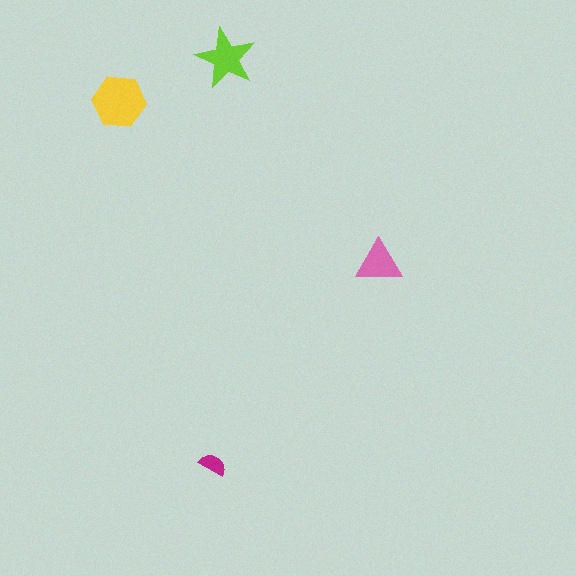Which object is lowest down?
The magenta semicircle is bottommost.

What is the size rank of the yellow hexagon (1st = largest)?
1st.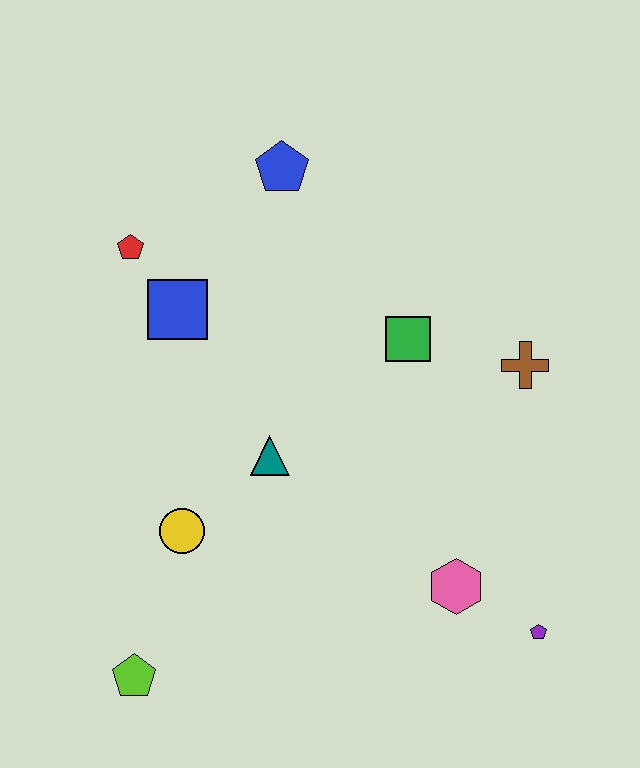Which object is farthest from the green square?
The lime pentagon is farthest from the green square.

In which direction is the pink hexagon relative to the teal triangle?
The pink hexagon is to the right of the teal triangle.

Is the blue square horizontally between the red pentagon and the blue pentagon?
Yes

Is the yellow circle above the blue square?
No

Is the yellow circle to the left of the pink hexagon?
Yes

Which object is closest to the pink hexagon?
The purple pentagon is closest to the pink hexagon.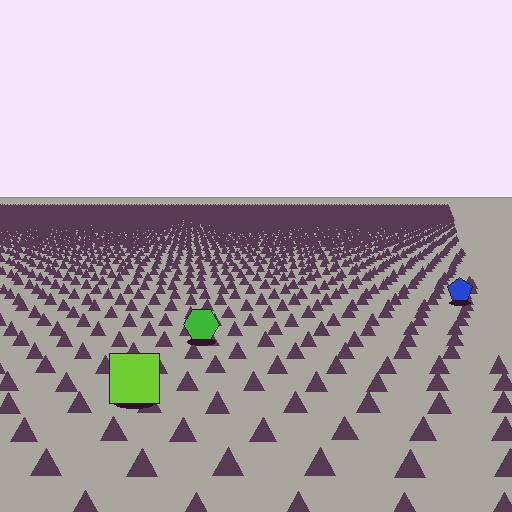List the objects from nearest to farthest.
From nearest to farthest: the lime square, the green hexagon, the blue pentagon.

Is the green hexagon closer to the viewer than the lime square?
No. The lime square is closer — you can tell from the texture gradient: the ground texture is coarser near it.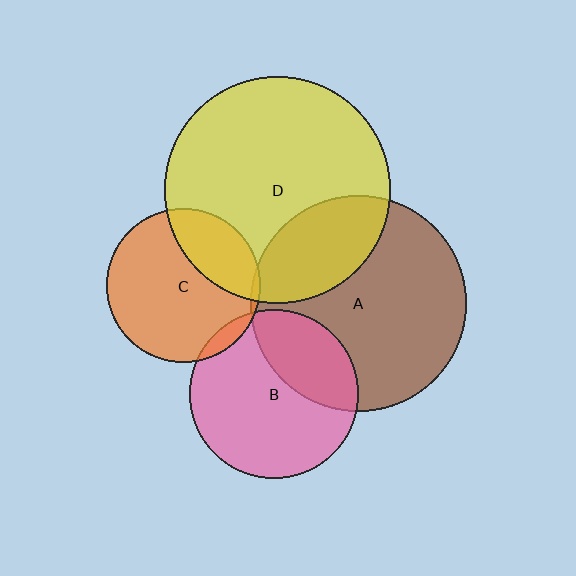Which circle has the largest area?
Circle D (yellow).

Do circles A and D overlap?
Yes.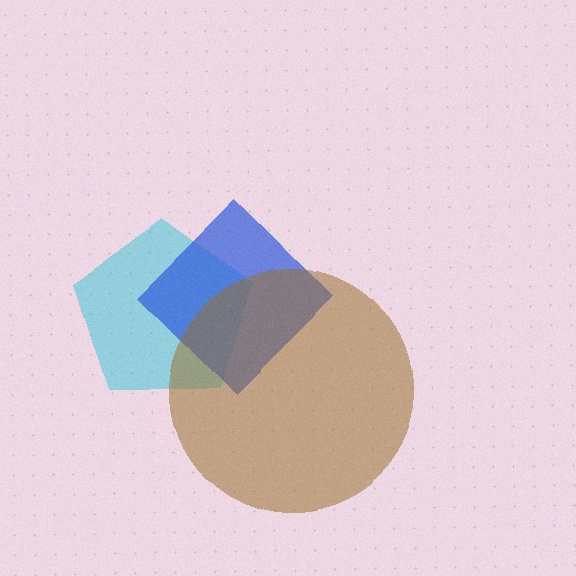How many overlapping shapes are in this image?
There are 3 overlapping shapes in the image.